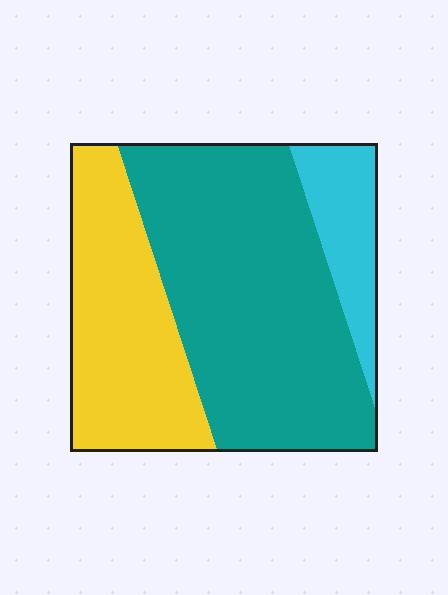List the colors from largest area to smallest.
From largest to smallest: teal, yellow, cyan.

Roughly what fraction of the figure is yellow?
Yellow covers around 30% of the figure.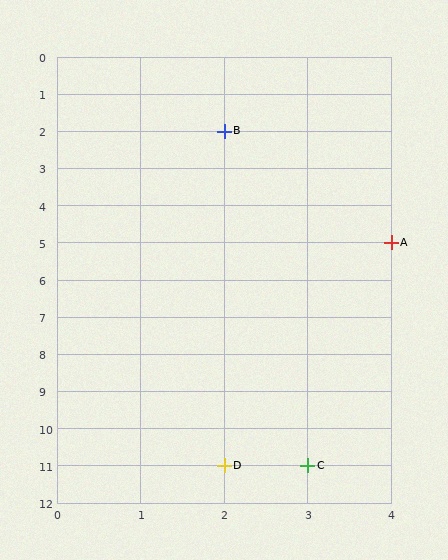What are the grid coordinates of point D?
Point D is at grid coordinates (2, 11).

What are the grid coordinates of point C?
Point C is at grid coordinates (3, 11).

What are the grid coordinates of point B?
Point B is at grid coordinates (2, 2).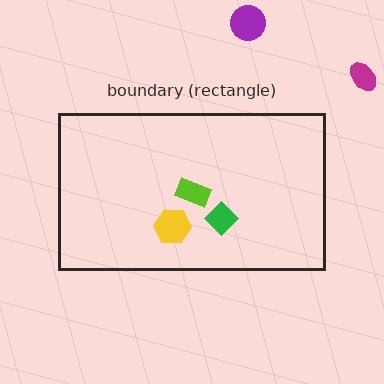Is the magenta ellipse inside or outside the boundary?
Outside.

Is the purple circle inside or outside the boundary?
Outside.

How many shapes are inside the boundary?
3 inside, 2 outside.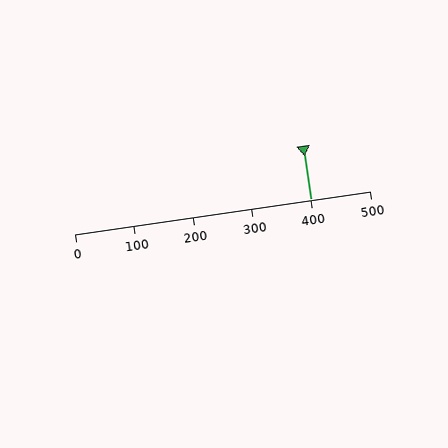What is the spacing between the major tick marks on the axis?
The major ticks are spaced 100 apart.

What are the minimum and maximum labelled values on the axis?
The axis runs from 0 to 500.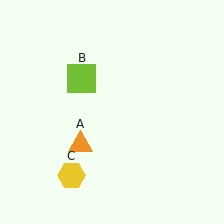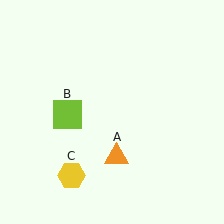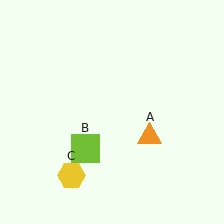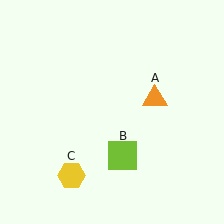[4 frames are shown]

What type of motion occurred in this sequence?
The orange triangle (object A), lime square (object B) rotated counterclockwise around the center of the scene.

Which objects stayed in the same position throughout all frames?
Yellow hexagon (object C) remained stationary.